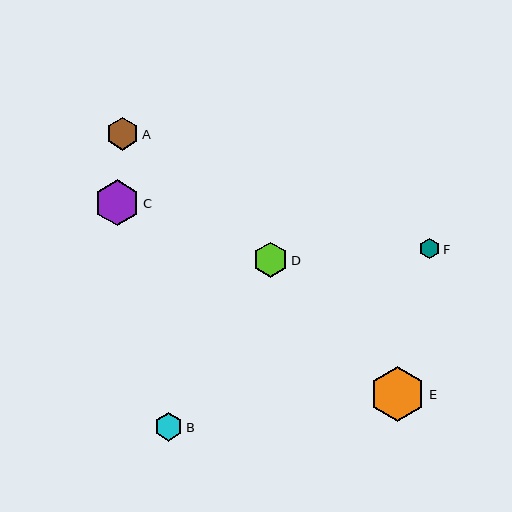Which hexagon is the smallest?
Hexagon F is the smallest with a size of approximately 20 pixels.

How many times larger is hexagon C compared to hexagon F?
Hexagon C is approximately 2.3 times the size of hexagon F.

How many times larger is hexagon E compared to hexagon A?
Hexagon E is approximately 1.7 times the size of hexagon A.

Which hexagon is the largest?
Hexagon E is the largest with a size of approximately 55 pixels.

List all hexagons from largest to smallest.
From largest to smallest: E, C, D, A, B, F.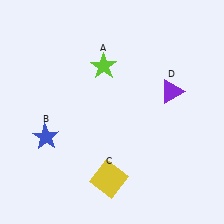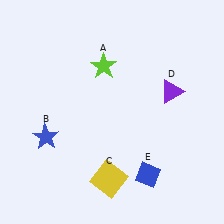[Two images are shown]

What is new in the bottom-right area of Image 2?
A blue diamond (E) was added in the bottom-right area of Image 2.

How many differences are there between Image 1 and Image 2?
There is 1 difference between the two images.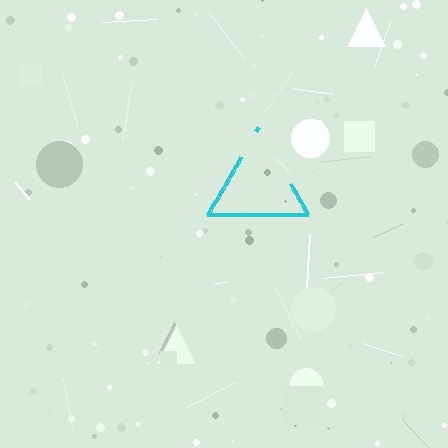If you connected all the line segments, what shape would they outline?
They would outline a triangle.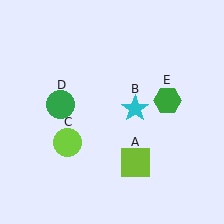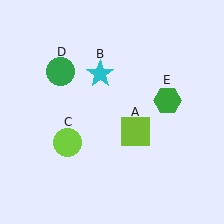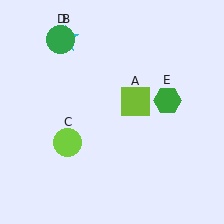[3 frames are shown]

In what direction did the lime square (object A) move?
The lime square (object A) moved up.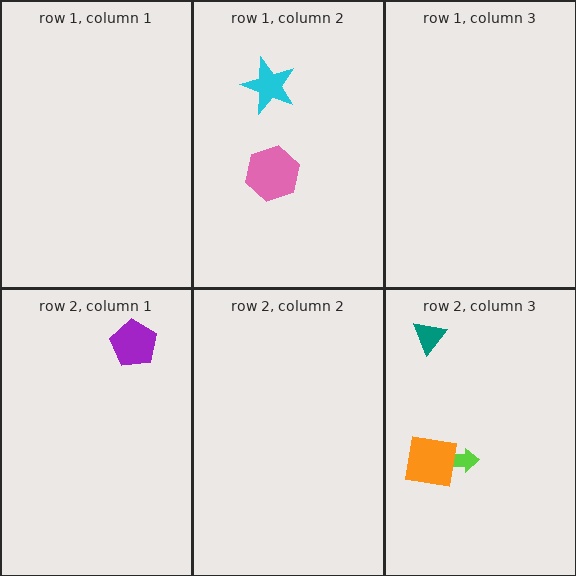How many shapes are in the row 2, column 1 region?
1.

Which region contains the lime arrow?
The row 2, column 3 region.